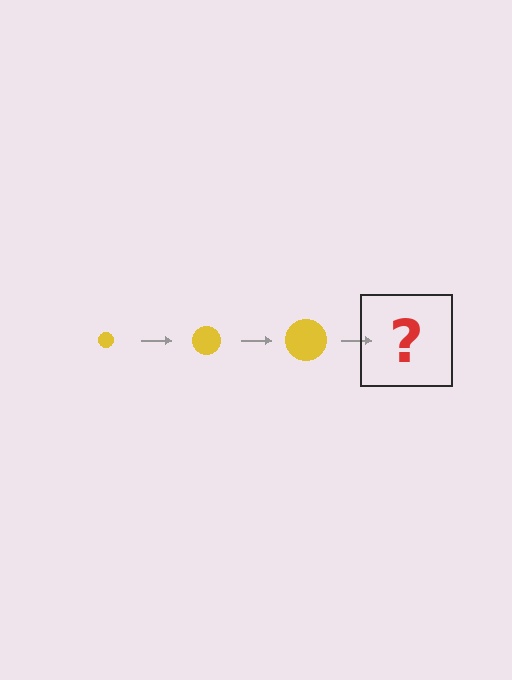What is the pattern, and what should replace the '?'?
The pattern is that the circle gets progressively larger each step. The '?' should be a yellow circle, larger than the previous one.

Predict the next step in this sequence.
The next step is a yellow circle, larger than the previous one.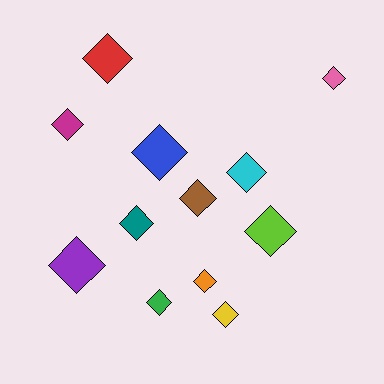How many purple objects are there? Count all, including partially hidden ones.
There is 1 purple object.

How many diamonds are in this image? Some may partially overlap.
There are 12 diamonds.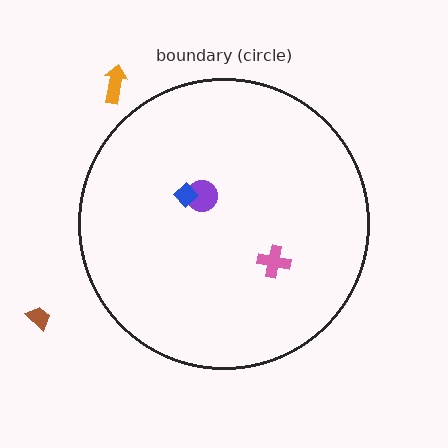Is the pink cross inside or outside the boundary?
Inside.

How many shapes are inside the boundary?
3 inside, 2 outside.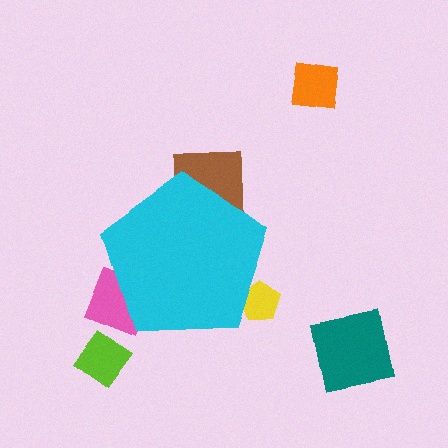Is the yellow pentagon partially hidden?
Yes, the yellow pentagon is partially hidden behind the cyan pentagon.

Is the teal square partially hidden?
No, the teal square is fully visible.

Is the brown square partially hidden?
Yes, the brown square is partially hidden behind the cyan pentagon.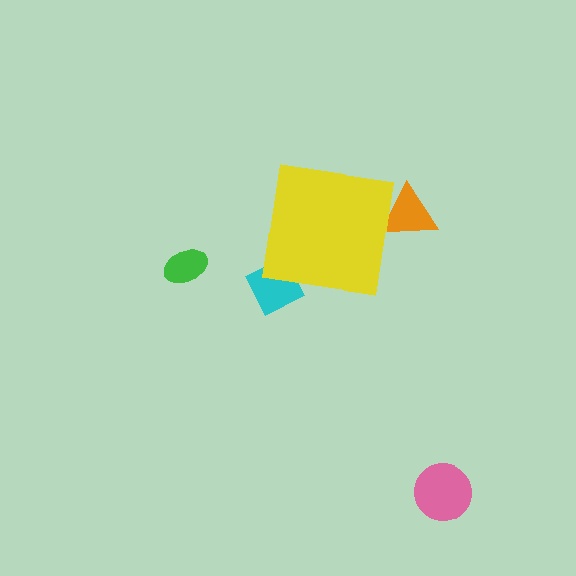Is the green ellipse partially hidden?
No, the green ellipse is fully visible.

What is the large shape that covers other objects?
A yellow square.